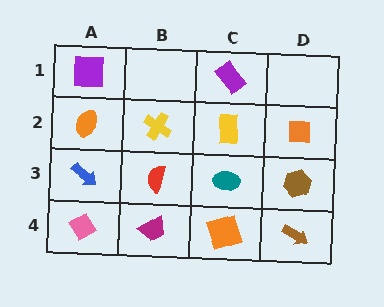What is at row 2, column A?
An orange ellipse.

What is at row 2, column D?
An orange square.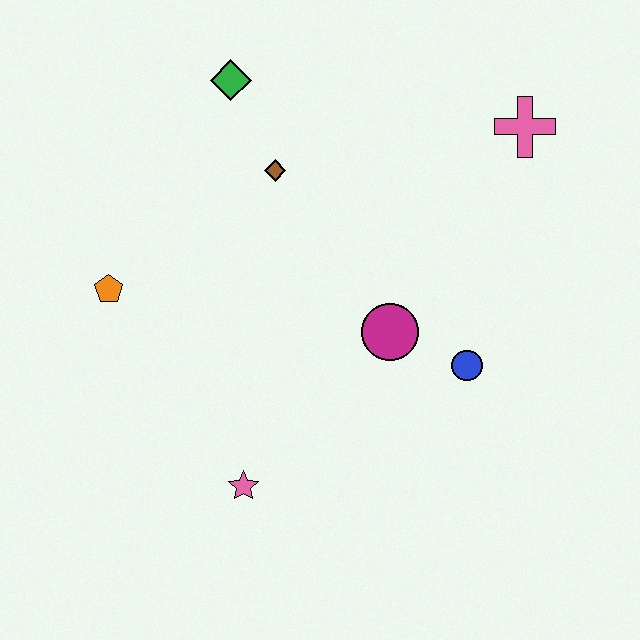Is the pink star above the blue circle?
No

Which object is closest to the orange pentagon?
The brown diamond is closest to the orange pentagon.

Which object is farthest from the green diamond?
The pink star is farthest from the green diamond.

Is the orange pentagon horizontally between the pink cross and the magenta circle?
No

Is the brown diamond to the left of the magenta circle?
Yes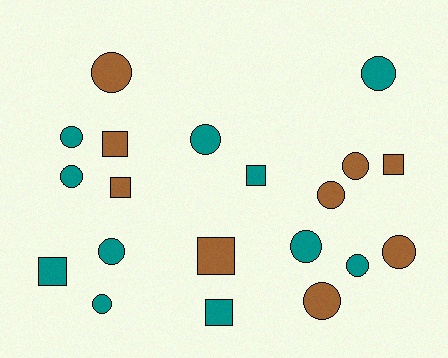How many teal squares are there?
There are 3 teal squares.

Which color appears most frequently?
Teal, with 11 objects.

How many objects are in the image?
There are 20 objects.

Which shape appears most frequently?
Circle, with 13 objects.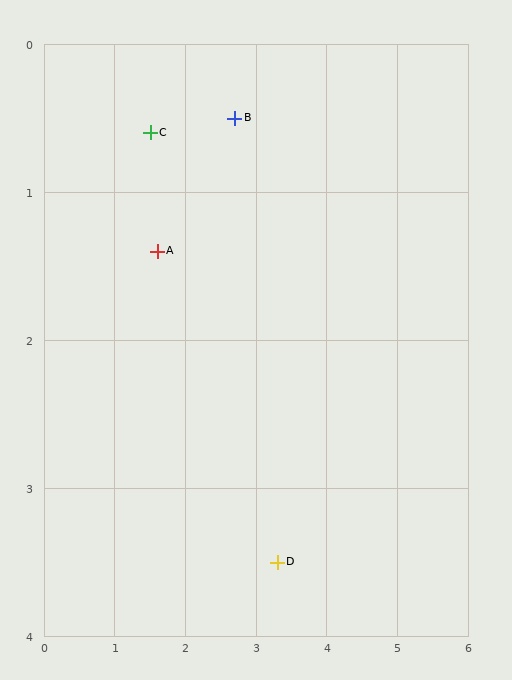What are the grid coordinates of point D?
Point D is at approximately (3.3, 3.5).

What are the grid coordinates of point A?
Point A is at approximately (1.6, 1.4).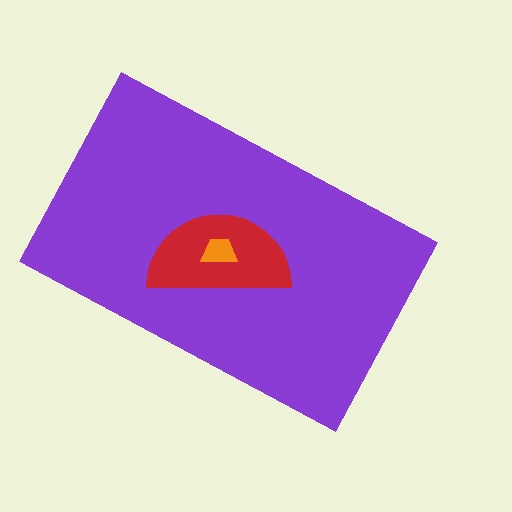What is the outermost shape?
The purple rectangle.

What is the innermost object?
The orange trapezoid.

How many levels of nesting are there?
3.